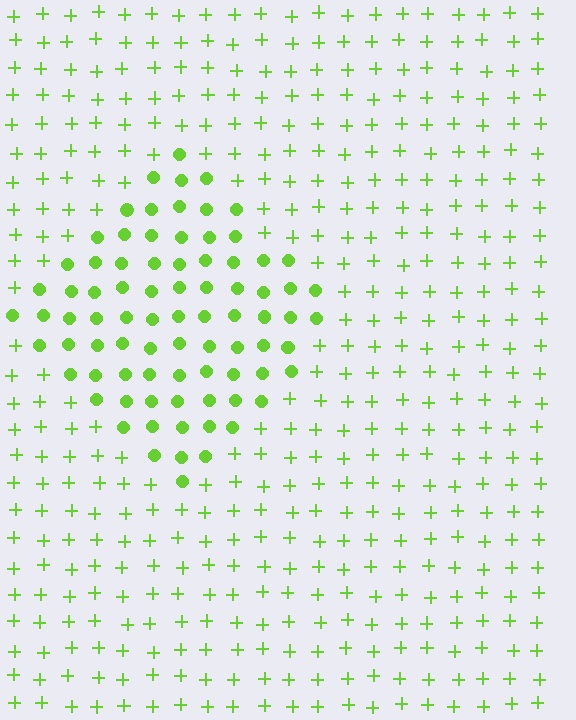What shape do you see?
I see a diamond.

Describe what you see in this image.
The image is filled with small lime elements arranged in a uniform grid. A diamond-shaped region contains circles, while the surrounding area contains plus signs. The boundary is defined purely by the change in element shape.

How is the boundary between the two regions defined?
The boundary is defined by a change in element shape: circles inside vs. plus signs outside. All elements share the same color and spacing.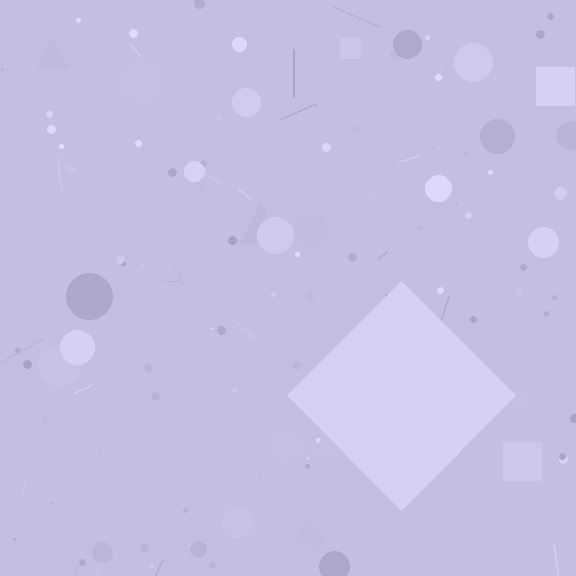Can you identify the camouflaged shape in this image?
The camouflaged shape is a diamond.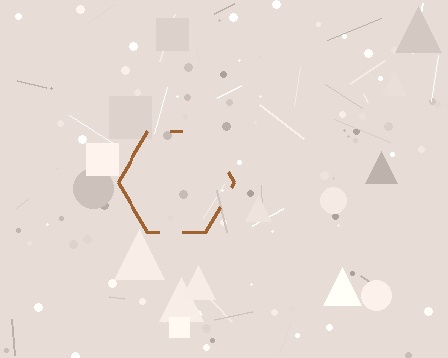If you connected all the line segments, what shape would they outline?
They would outline a hexagon.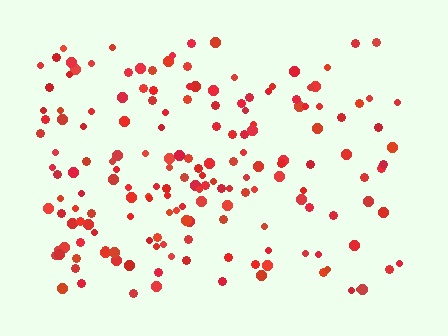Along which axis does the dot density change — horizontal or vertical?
Horizontal.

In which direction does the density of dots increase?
From right to left, with the left side densest.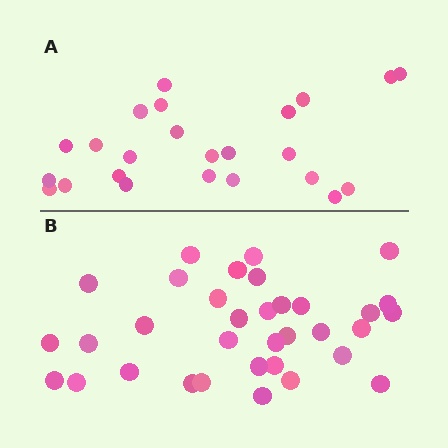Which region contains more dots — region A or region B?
Region B (the bottom region) has more dots.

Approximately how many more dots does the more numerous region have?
Region B has roughly 10 or so more dots than region A.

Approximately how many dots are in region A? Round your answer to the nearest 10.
About 20 dots. (The exact count is 24, which rounds to 20.)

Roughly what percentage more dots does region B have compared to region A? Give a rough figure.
About 40% more.